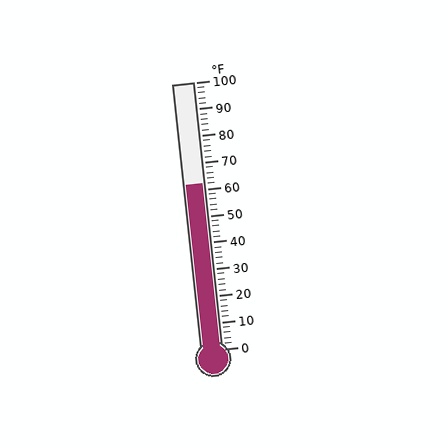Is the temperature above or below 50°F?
The temperature is above 50°F.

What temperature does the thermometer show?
The thermometer shows approximately 62°F.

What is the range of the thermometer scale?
The thermometer scale ranges from 0°F to 100°F.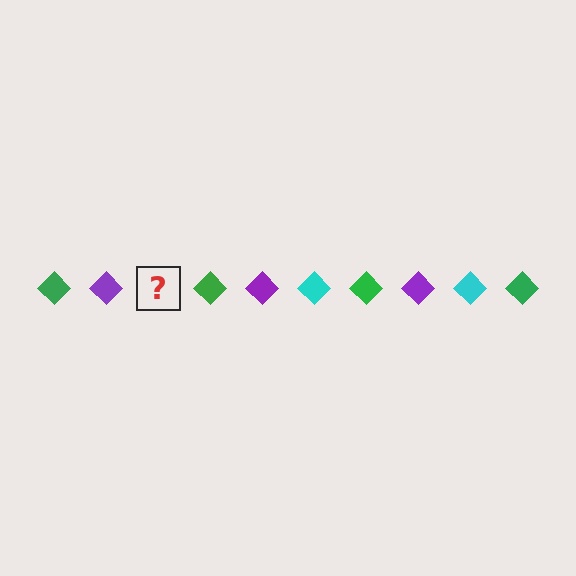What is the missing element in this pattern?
The missing element is a cyan diamond.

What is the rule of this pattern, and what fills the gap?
The rule is that the pattern cycles through green, purple, cyan diamonds. The gap should be filled with a cyan diamond.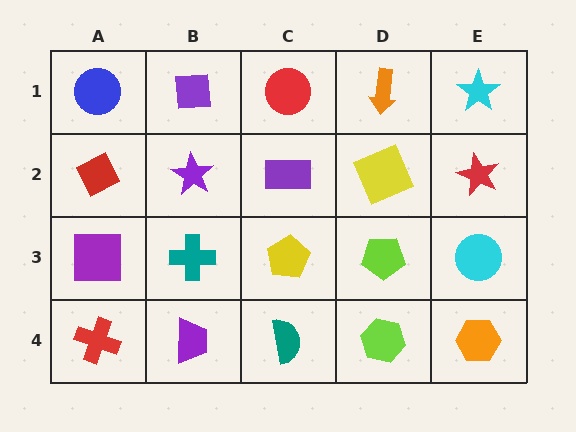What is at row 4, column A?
A red cross.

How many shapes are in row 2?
5 shapes.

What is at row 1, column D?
An orange arrow.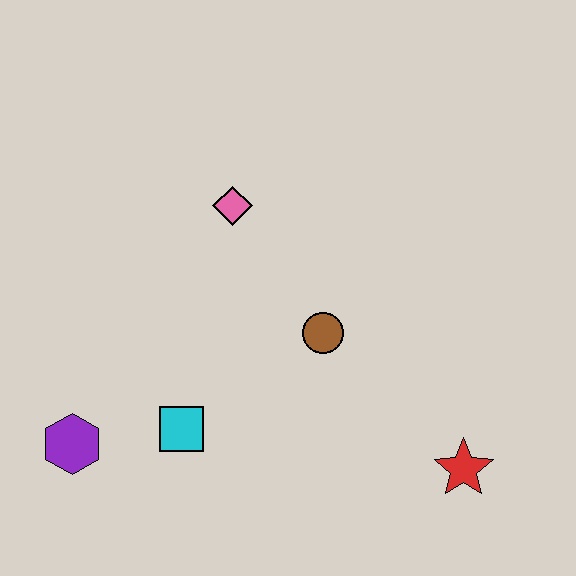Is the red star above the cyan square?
No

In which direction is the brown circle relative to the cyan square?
The brown circle is to the right of the cyan square.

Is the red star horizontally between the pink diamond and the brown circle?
No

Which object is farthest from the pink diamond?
The red star is farthest from the pink diamond.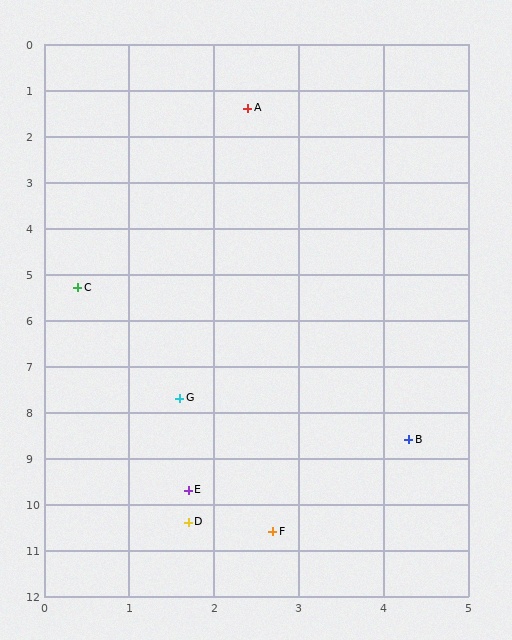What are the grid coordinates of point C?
Point C is at approximately (0.4, 5.3).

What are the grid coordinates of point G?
Point G is at approximately (1.6, 7.7).